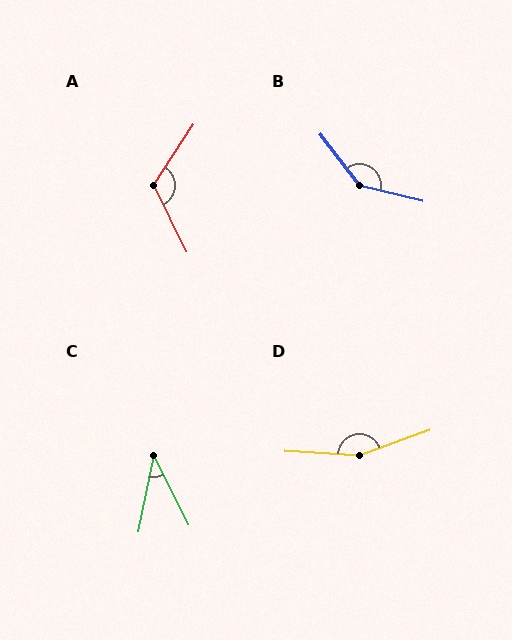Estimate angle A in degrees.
Approximately 120 degrees.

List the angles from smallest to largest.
C (38°), A (120°), B (141°), D (157°).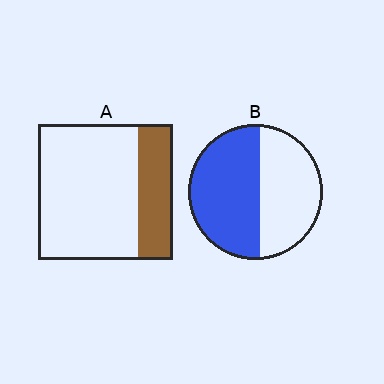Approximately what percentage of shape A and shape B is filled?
A is approximately 25% and B is approximately 55%.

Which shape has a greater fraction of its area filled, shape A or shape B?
Shape B.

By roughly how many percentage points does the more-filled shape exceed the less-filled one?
By roughly 30 percentage points (B over A).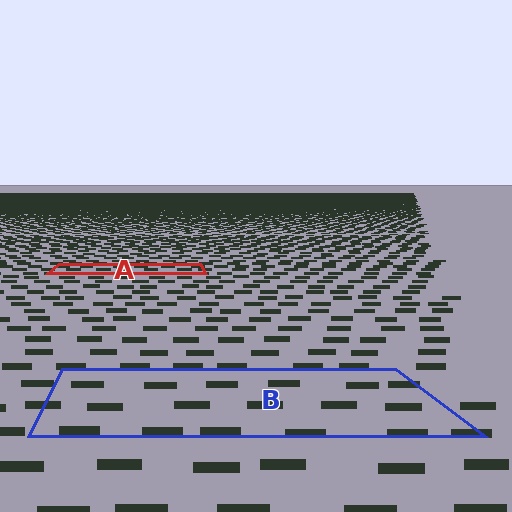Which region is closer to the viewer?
Region B is closer. The texture elements there are larger and more spread out.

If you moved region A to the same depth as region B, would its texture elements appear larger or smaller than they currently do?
They would appear larger. At a closer depth, the same texture elements are projected at a bigger on-screen size.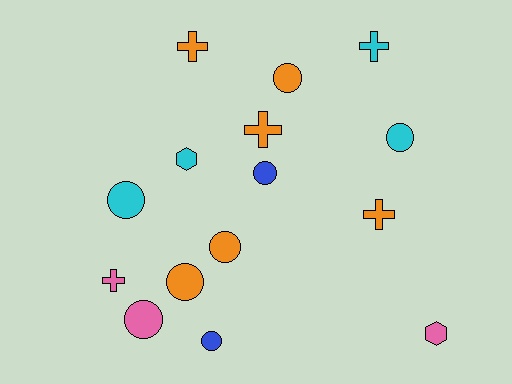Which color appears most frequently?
Orange, with 6 objects.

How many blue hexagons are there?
There are no blue hexagons.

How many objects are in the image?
There are 15 objects.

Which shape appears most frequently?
Circle, with 8 objects.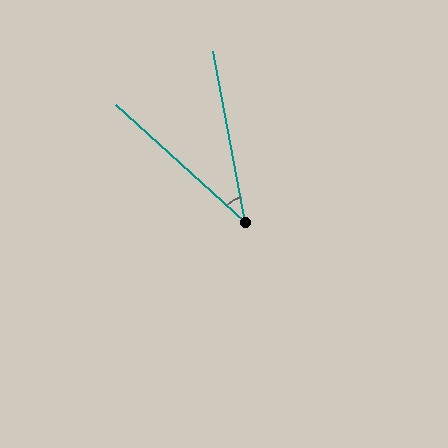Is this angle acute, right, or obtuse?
It is acute.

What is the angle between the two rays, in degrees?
Approximately 37 degrees.